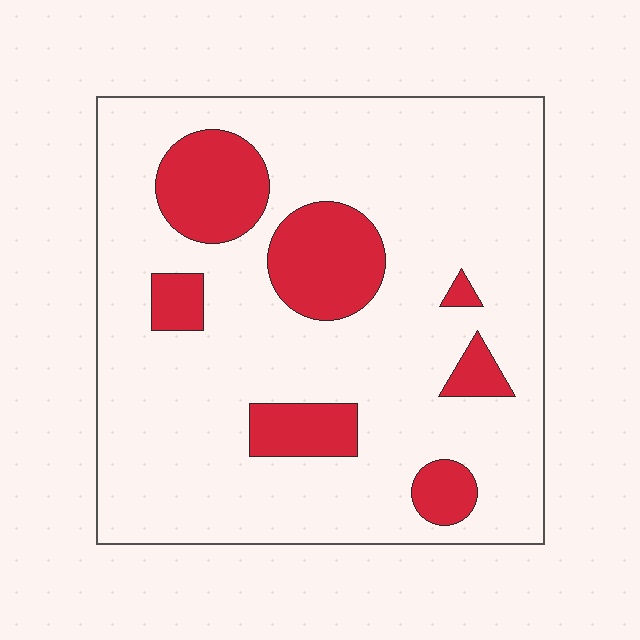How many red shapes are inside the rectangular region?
7.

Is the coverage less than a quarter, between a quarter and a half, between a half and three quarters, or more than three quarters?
Less than a quarter.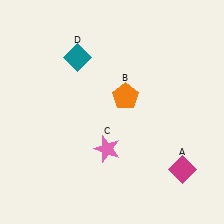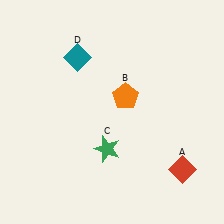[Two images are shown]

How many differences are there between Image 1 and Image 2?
There are 2 differences between the two images.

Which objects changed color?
A changed from magenta to red. C changed from pink to green.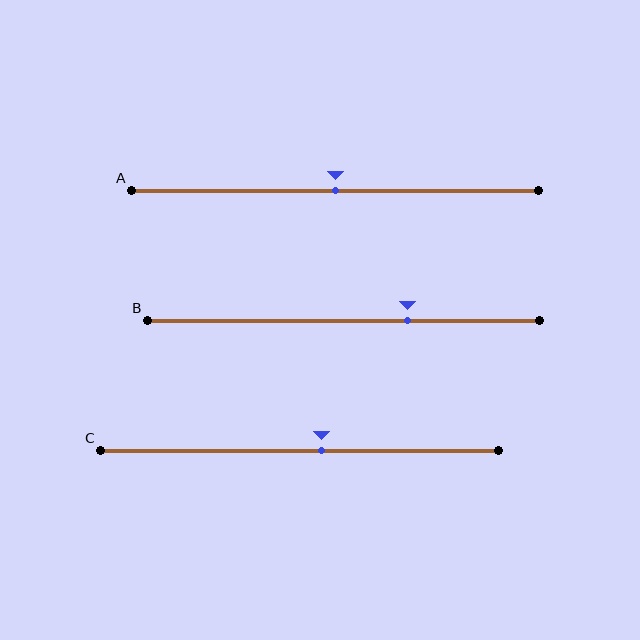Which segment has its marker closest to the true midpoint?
Segment A has its marker closest to the true midpoint.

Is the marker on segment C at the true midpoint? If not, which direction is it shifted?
No, the marker on segment C is shifted to the right by about 6% of the segment length.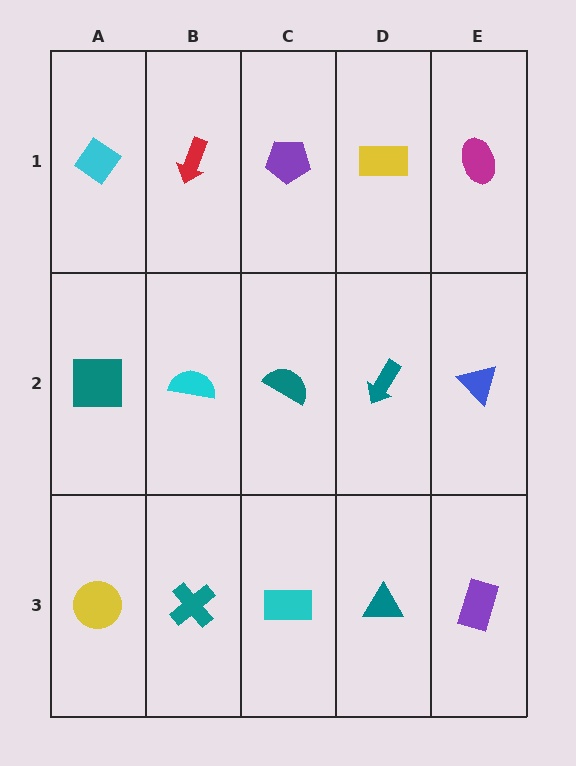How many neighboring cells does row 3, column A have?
2.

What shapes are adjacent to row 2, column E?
A magenta ellipse (row 1, column E), a purple rectangle (row 3, column E), a teal arrow (row 2, column D).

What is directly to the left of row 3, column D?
A cyan rectangle.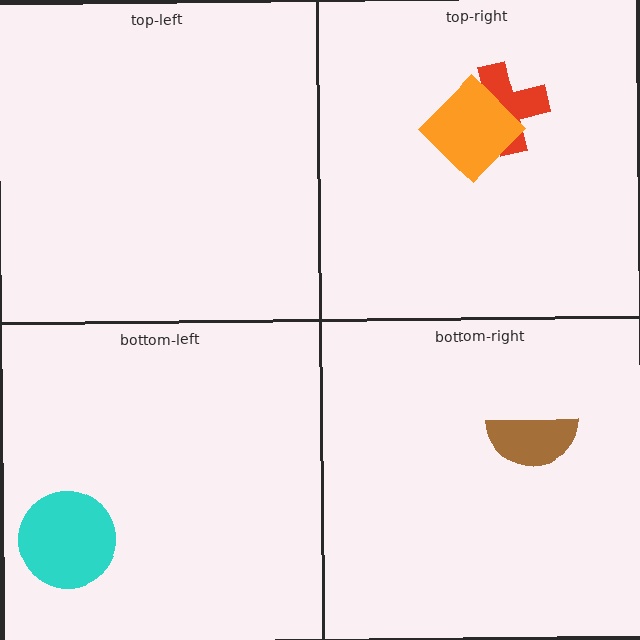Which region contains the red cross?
The top-right region.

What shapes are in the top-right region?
The red cross, the orange diamond.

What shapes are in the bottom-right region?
The brown semicircle.